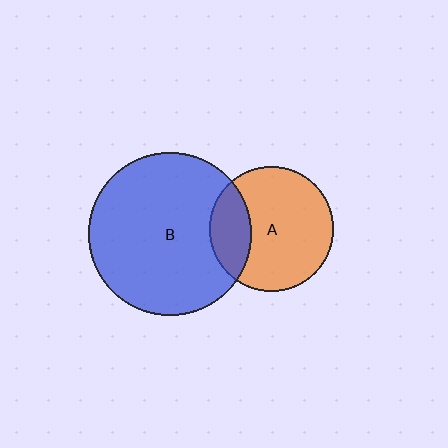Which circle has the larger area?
Circle B (blue).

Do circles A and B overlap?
Yes.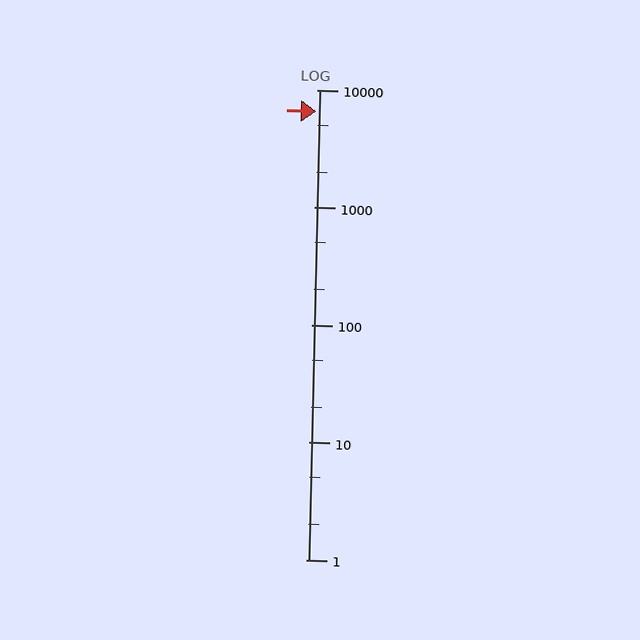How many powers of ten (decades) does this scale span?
The scale spans 4 decades, from 1 to 10000.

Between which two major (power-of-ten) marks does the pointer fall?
The pointer is between 1000 and 10000.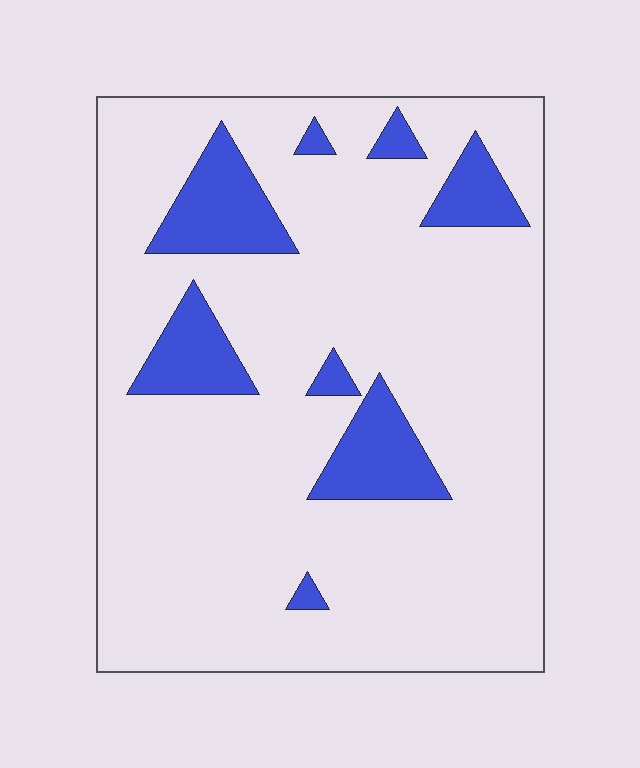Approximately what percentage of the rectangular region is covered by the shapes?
Approximately 15%.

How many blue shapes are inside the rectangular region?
8.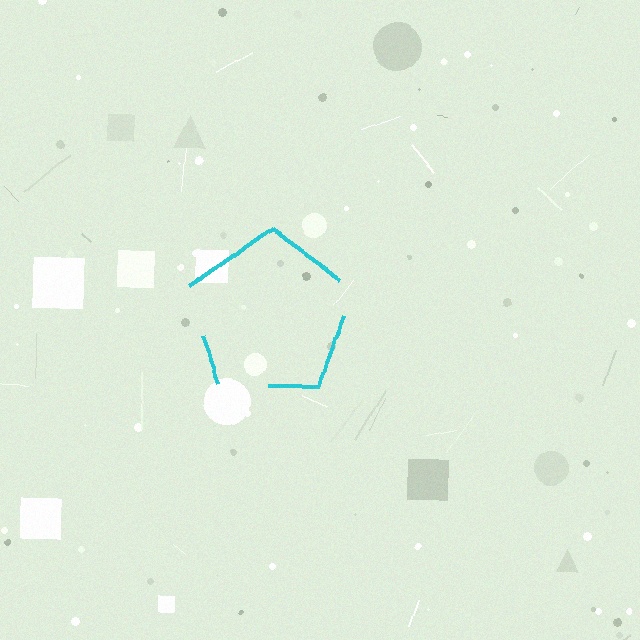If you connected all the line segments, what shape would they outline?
They would outline a pentagon.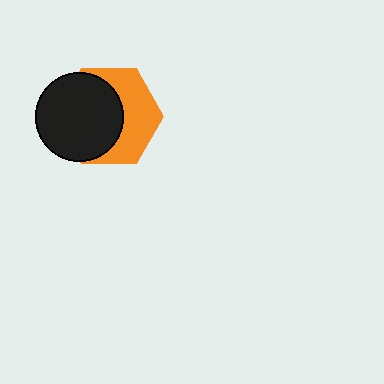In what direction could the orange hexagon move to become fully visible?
The orange hexagon could move right. That would shift it out from behind the black circle entirely.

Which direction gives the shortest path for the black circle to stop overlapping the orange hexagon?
Moving left gives the shortest separation.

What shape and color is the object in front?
The object in front is a black circle.